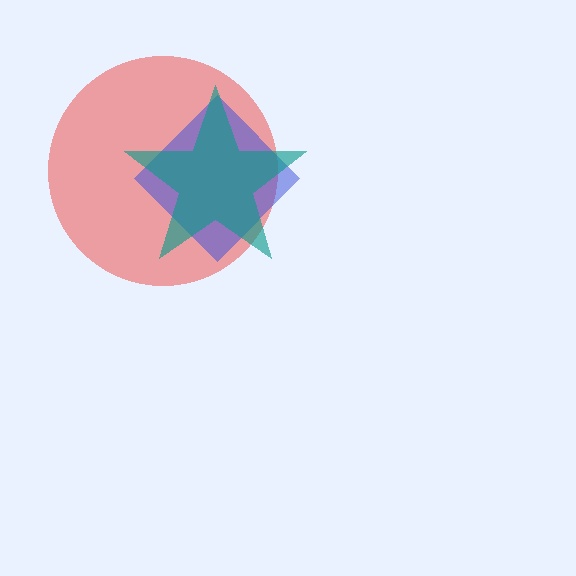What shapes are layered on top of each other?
The layered shapes are: a red circle, a blue diamond, a teal star.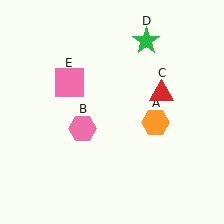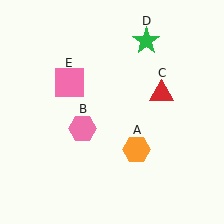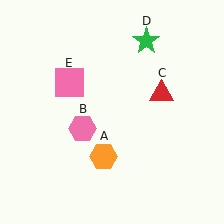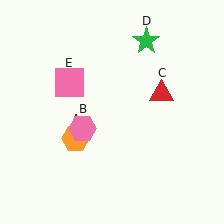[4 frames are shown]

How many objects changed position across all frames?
1 object changed position: orange hexagon (object A).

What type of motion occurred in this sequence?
The orange hexagon (object A) rotated clockwise around the center of the scene.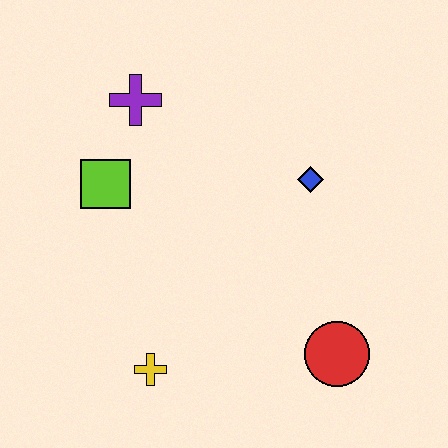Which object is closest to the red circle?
The blue diamond is closest to the red circle.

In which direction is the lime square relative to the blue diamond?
The lime square is to the left of the blue diamond.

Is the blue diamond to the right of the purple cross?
Yes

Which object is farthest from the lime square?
The red circle is farthest from the lime square.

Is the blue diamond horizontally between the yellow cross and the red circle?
Yes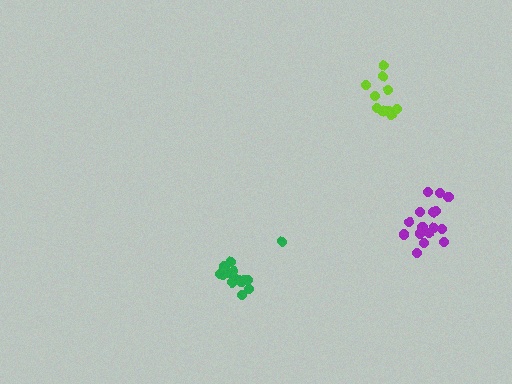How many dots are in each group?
Group 1: 16 dots, Group 2: 16 dots, Group 3: 11 dots (43 total).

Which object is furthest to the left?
The green cluster is leftmost.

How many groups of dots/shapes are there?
There are 3 groups.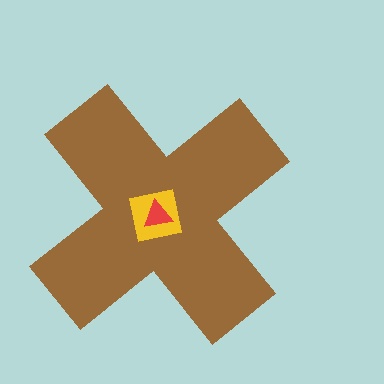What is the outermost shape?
The brown cross.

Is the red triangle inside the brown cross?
Yes.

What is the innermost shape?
The red triangle.